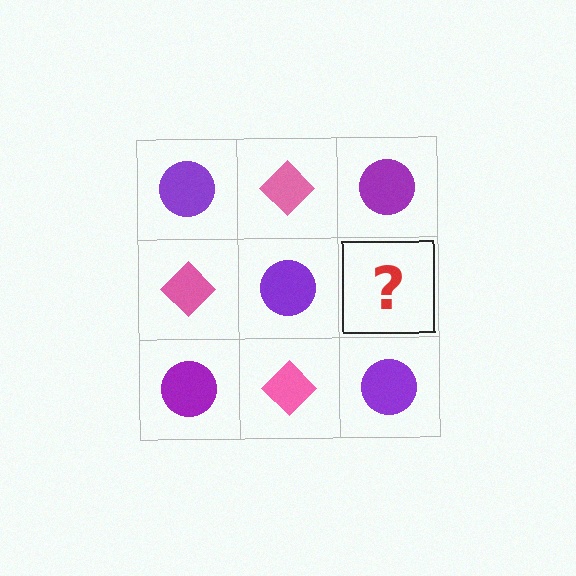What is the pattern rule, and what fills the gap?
The rule is that it alternates purple circle and pink diamond in a checkerboard pattern. The gap should be filled with a pink diamond.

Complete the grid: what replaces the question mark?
The question mark should be replaced with a pink diamond.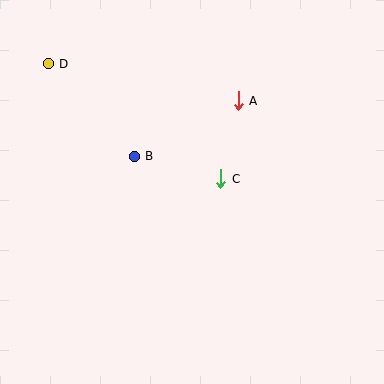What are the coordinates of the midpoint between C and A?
The midpoint between C and A is at (230, 140).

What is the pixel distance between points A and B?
The distance between A and B is 118 pixels.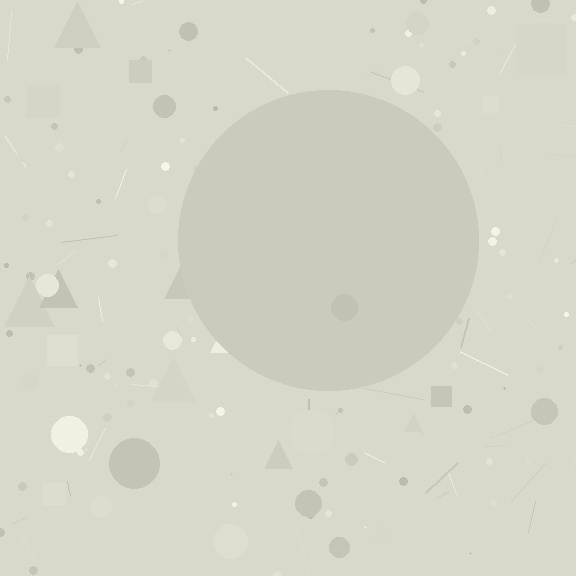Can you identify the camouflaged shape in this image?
The camouflaged shape is a circle.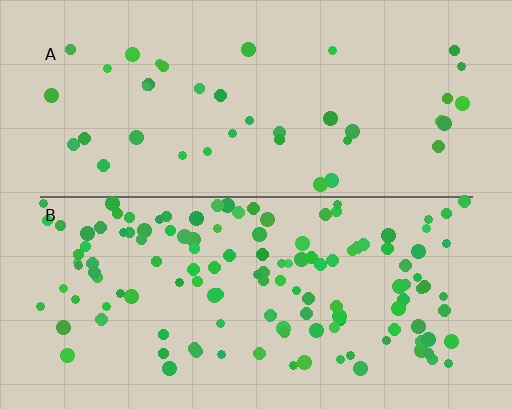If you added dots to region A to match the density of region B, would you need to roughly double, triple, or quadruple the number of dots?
Approximately triple.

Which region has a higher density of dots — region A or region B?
B (the bottom).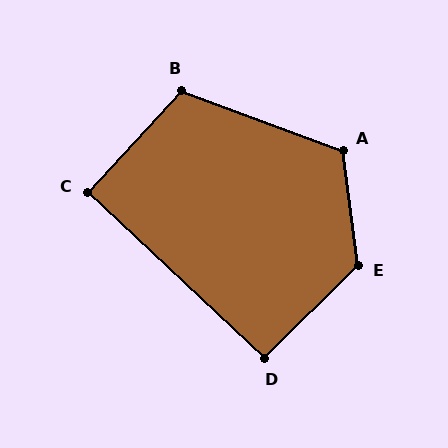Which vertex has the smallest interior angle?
C, at approximately 90 degrees.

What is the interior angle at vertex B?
Approximately 112 degrees (obtuse).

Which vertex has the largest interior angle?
E, at approximately 128 degrees.